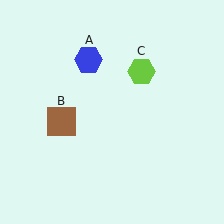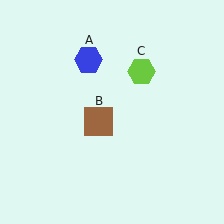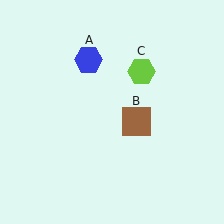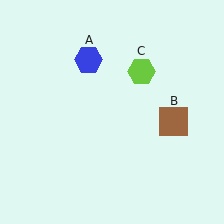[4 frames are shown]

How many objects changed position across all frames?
1 object changed position: brown square (object B).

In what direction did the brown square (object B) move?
The brown square (object B) moved right.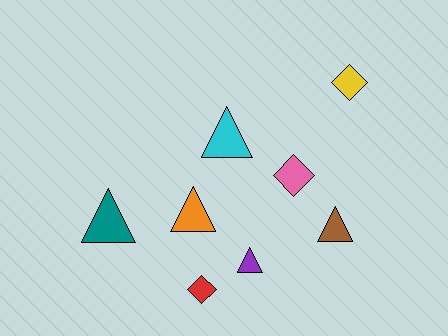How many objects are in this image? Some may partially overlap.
There are 8 objects.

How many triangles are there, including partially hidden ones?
There are 5 triangles.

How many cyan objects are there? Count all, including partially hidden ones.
There is 1 cyan object.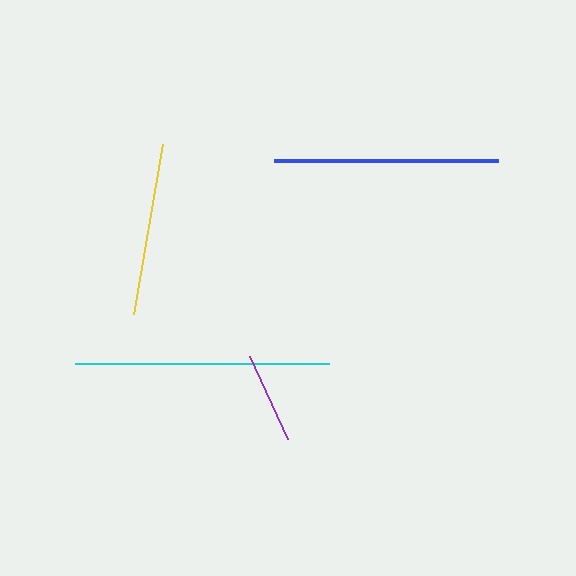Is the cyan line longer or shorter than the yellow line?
The cyan line is longer than the yellow line.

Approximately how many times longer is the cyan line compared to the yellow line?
The cyan line is approximately 1.5 times the length of the yellow line.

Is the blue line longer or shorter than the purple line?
The blue line is longer than the purple line.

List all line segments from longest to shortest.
From longest to shortest: cyan, blue, yellow, purple.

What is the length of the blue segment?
The blue segment is approximately 225 pixels long.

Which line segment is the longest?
The cyan line is the longest at approximately 254 pixels.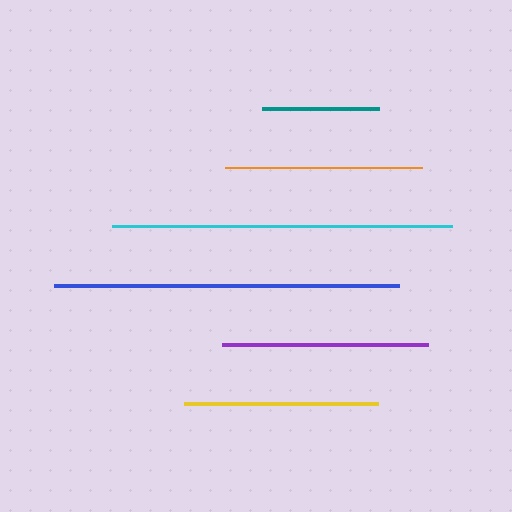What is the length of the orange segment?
The orange segment is approximately 197 pixels long.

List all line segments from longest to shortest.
From longest to shortest: blue, cyan, purple, orange, yellow, teal.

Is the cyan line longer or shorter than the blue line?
The blue line is longer than the cyan line.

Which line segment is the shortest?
The teal line is the shortest at approximately 117 pixels.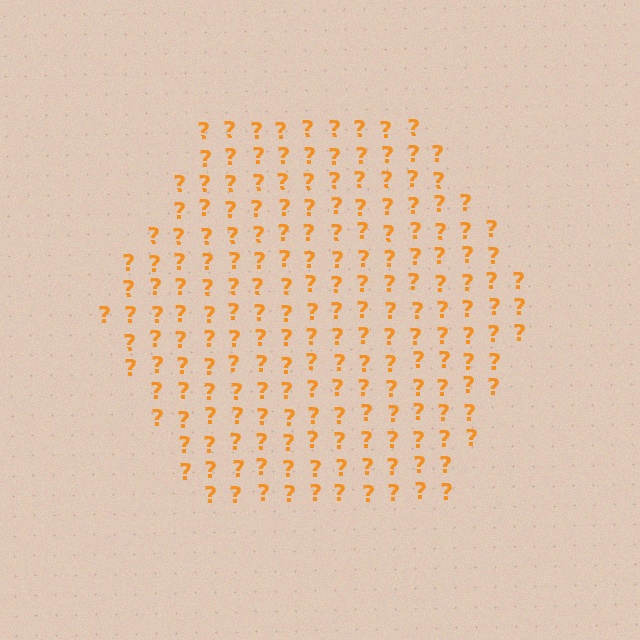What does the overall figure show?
The overall figure shows a hexagon.